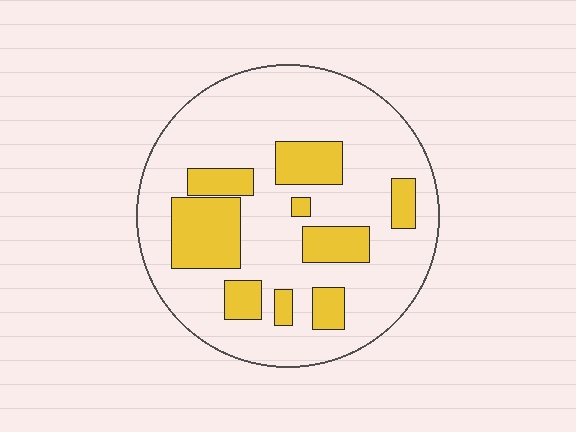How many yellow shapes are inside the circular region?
9.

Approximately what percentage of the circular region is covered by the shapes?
Approximately 25%.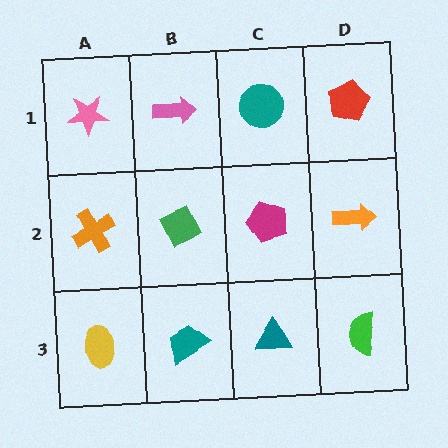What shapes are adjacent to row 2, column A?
A pink star (row 1, column A), a yellow ellipse (row 3, column A), a green diamond (row 2, column B).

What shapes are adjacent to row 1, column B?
A green diamond (row 2, column B), a pink star (row 1, column A), a teal circle (row 1, column C).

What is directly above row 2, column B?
A pink arrow.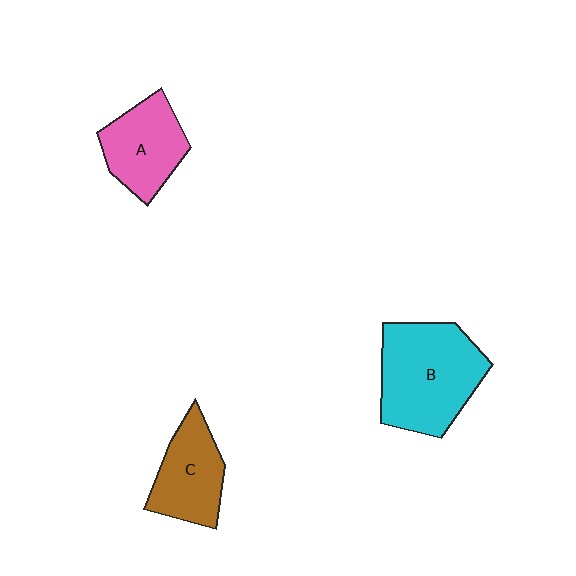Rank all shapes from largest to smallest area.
From largest to smallest: B (cyan), A (pink), C (brown).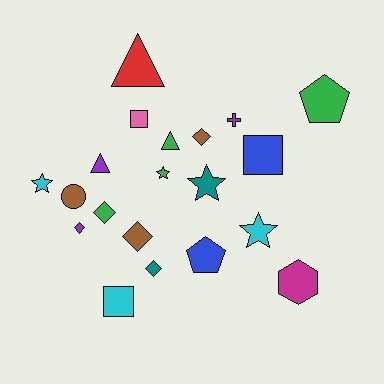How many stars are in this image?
There are 4 stars.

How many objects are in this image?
There are 20 objects.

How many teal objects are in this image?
There are 2 teal objects.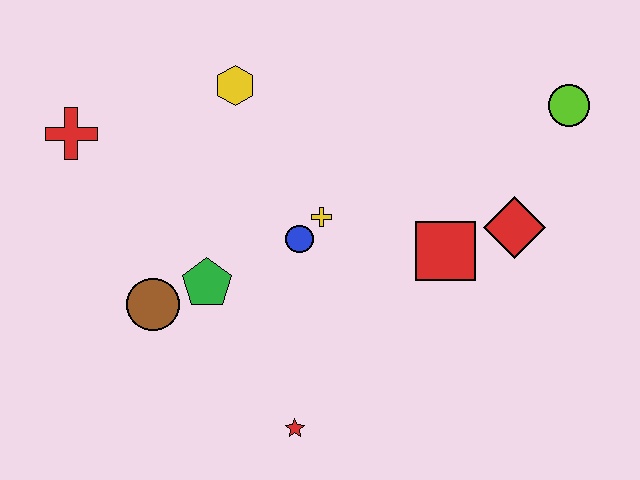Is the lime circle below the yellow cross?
No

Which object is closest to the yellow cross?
The blue circle is closest to the yellow cross.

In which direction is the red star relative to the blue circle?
The red star is below the blue circle.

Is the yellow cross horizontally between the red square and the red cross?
Yes